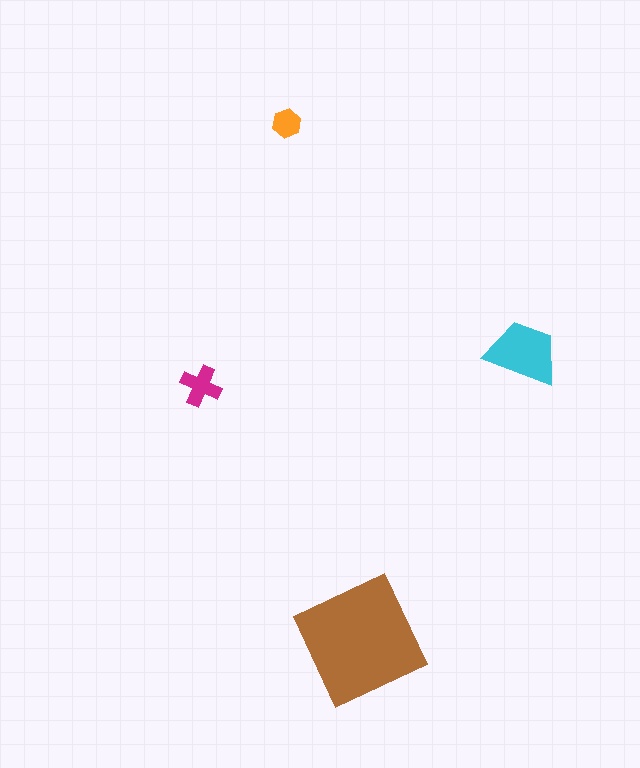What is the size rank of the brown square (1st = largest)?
1st.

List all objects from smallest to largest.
The orange hexagon, the magenta cross, the cyan trapezoid, the brown square.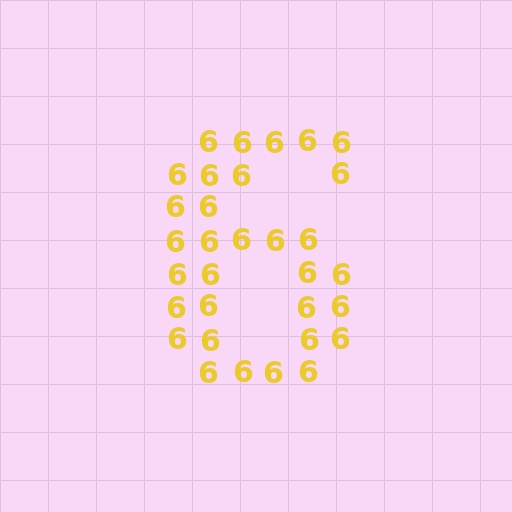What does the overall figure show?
The overall figure shows the digit 6.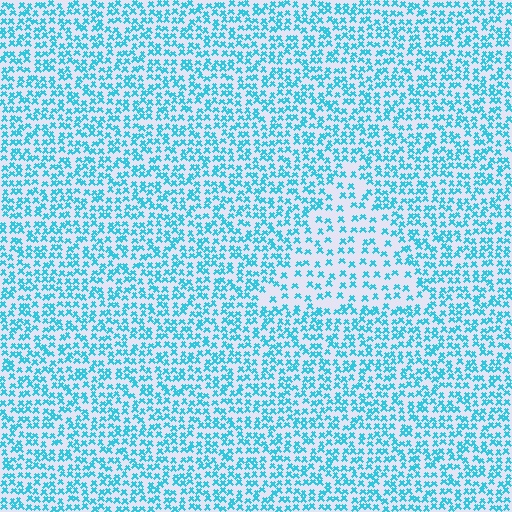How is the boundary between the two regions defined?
The boundary is defined by a change in element density (approximately 1.9x ratio). All elements are the same color, size, and shape.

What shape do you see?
I see a triangle.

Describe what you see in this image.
The image contains small cyan elements arranged at two different densities. A triangle-shaped region is visible where the elements are less densely packed than the surrounding area.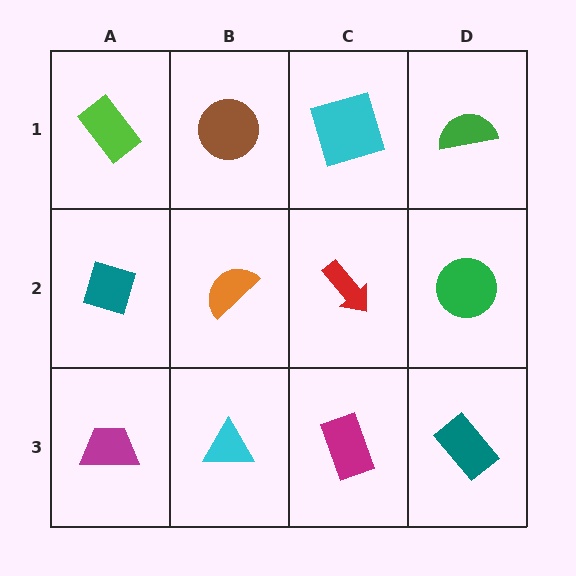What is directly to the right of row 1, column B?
A cyan square.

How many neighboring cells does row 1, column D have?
2.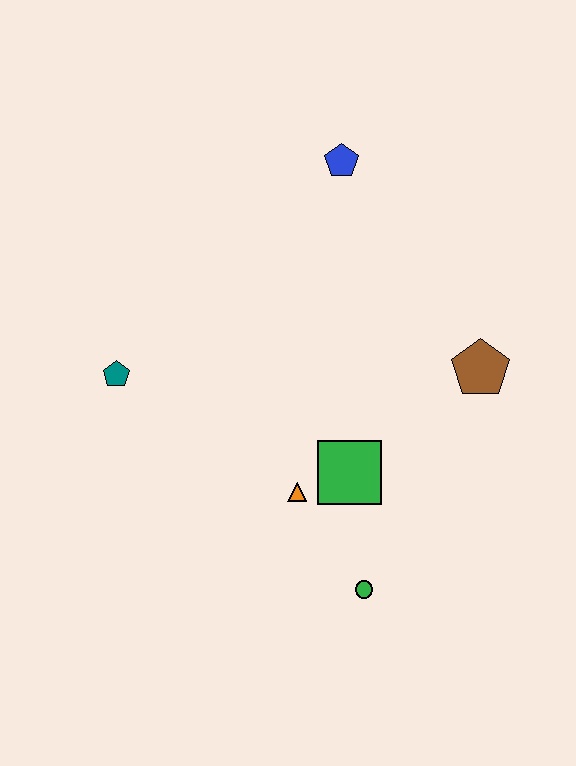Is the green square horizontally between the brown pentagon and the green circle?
No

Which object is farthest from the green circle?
The blue pentagon is farthest from the green circle.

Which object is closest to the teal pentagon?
The orange triangle is closest to the teal pentagon.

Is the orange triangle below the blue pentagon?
Yes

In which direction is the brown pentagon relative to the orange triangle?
The brown pentagon is to the right of the orange triangle.